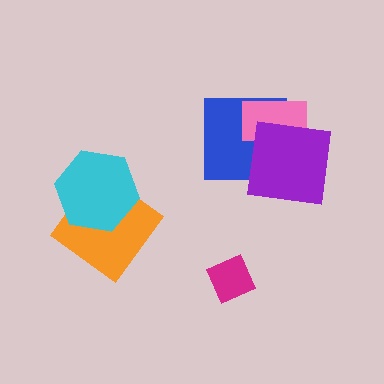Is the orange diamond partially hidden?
Yes, it is partially covered by another shape.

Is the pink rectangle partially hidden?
Yes, it is partially covered by another shape.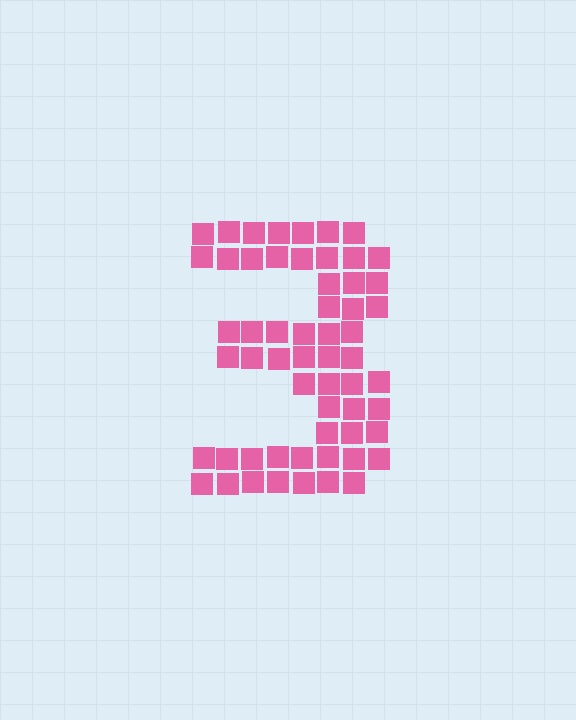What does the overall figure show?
The overall figure shows the digit 3.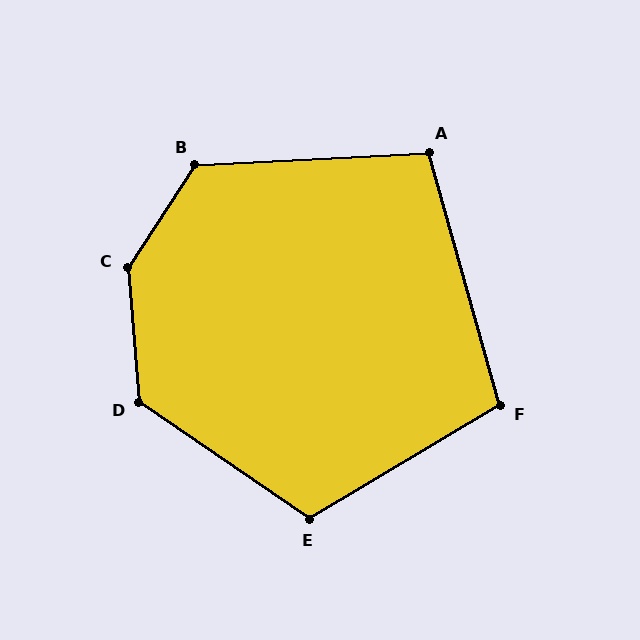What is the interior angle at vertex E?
Approximately 115 degrees (obtuse).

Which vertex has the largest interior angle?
C, at approximately 142 degrees.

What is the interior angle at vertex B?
Approximately 126 degrees (obtuse).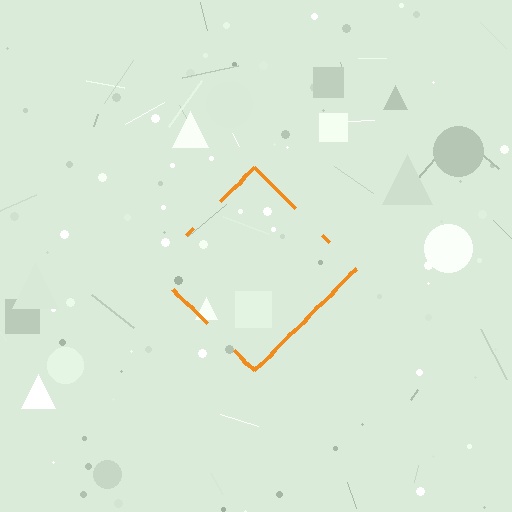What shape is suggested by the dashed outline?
The dashed outline suggests a diamond.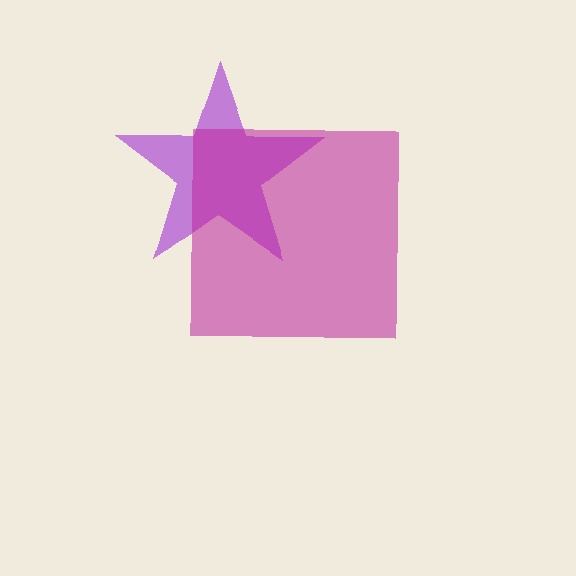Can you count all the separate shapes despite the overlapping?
Yes, there are 2 separate shapes.